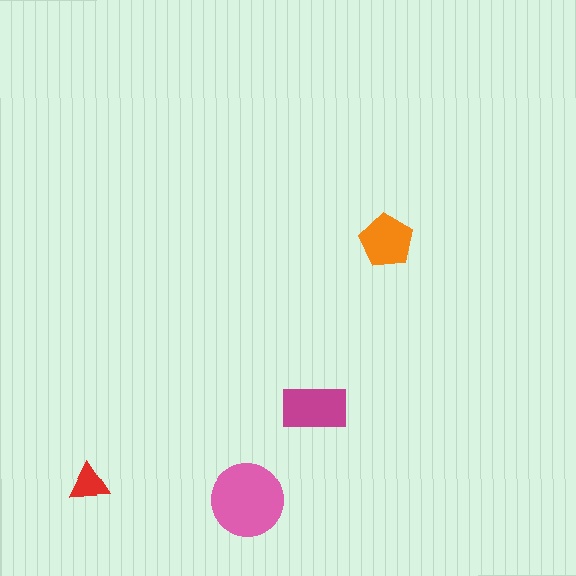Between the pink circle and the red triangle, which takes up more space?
The pink circle.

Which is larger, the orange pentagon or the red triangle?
The orange pentagon.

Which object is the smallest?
The red triangle.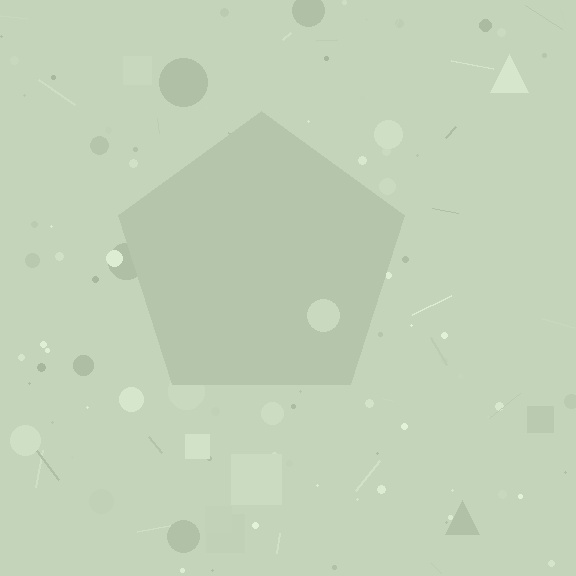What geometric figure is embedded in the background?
A pentagon is embedded in the background.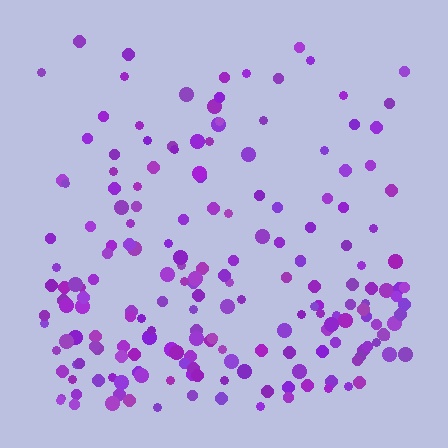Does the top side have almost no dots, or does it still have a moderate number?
Still a moderate number, just noticeably fewer than the bottom.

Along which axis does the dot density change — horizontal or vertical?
Vertical.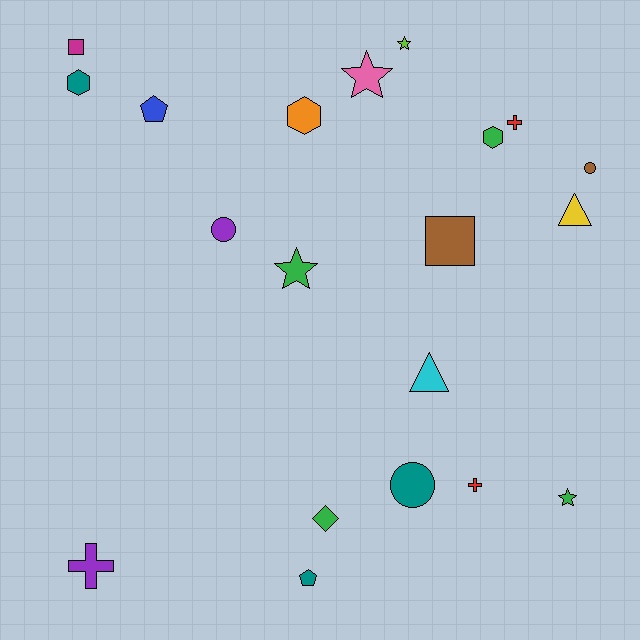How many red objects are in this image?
There are 2 red objects.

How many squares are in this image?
There are 2 squares.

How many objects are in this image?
There are 20 objects.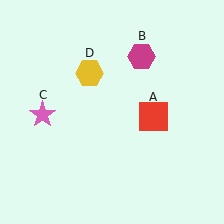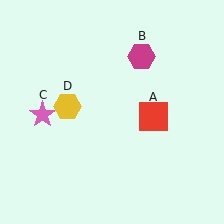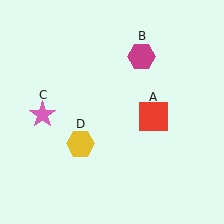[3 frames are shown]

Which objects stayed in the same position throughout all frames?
Red square (object A) and magenta hexagon (object B) and pink star (object C) remained stationary.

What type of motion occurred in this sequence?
The yellow hexagon (object D) rotated counterclockwise around the center of the scene.